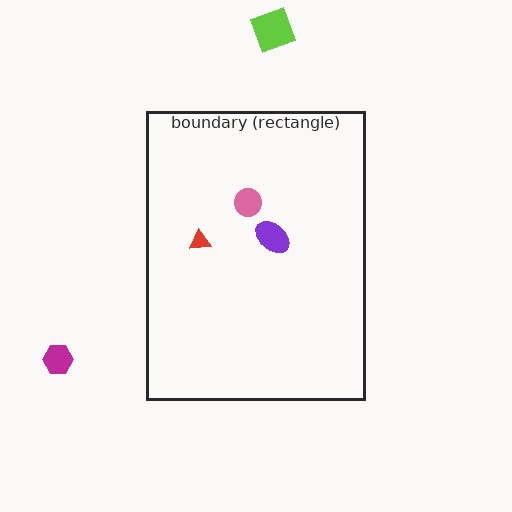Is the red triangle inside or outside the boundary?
Inside.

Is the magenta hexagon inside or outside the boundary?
Outside.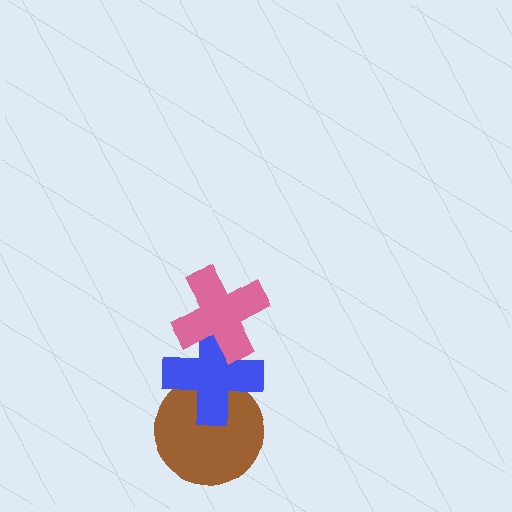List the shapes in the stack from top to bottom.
From top to bottom: the pink cross, the blue cross, the brown circle.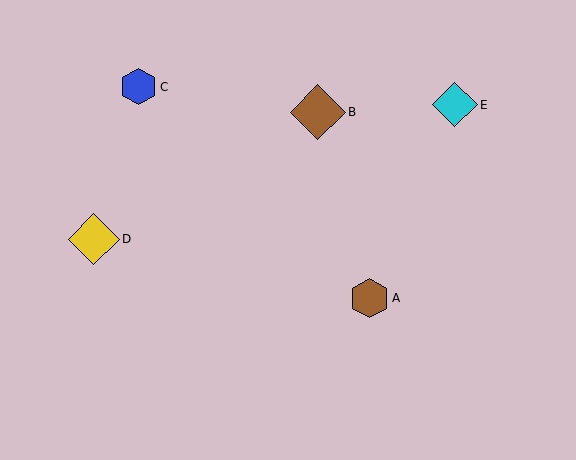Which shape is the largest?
The brown diamond (labeled B) is the largest.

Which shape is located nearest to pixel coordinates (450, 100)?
The cyan diamond (labeled E) at (455, 105) is nearest to that location.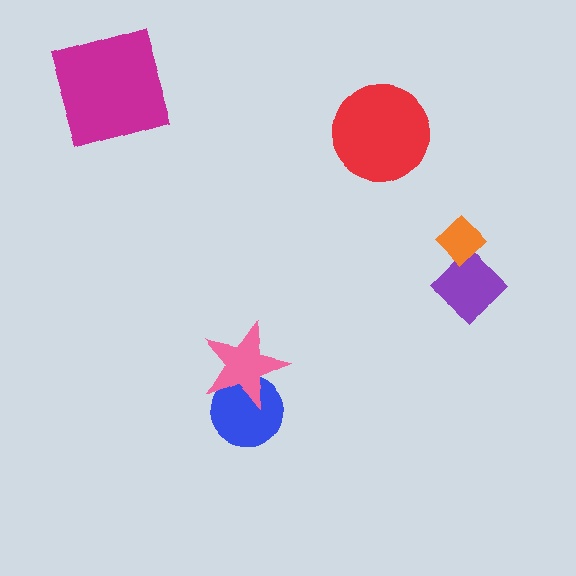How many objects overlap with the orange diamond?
1 object overlaps with the orange diamond.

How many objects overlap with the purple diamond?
1 object overlaps with the purple diamond.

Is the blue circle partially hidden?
Yes, it is partially covered by another shape.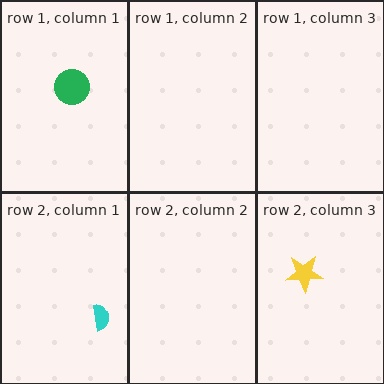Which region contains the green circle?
The row 1, column 1 region.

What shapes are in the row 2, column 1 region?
The cyan semicircle.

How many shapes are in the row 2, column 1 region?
1.